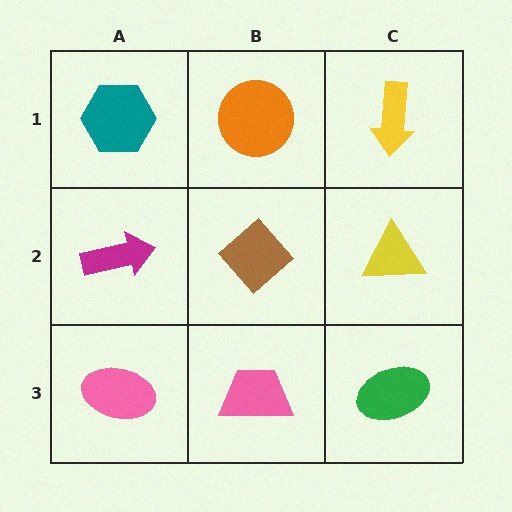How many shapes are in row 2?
3 shapes.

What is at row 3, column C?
A green ellipse.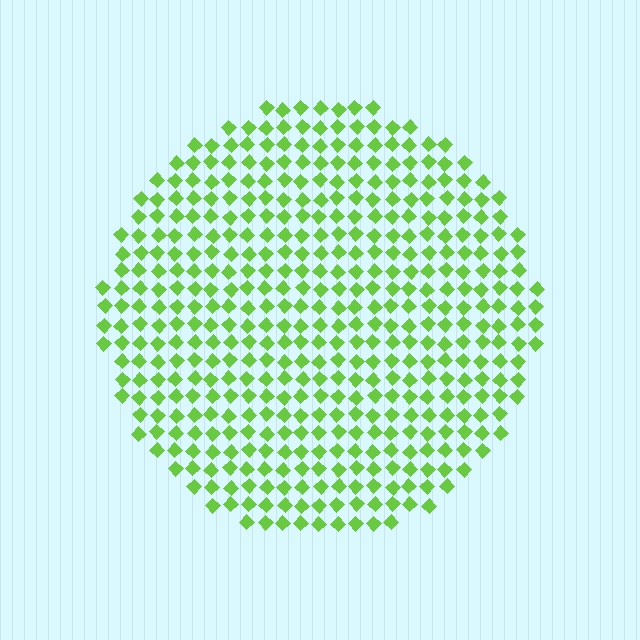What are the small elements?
The small elements are diamonds.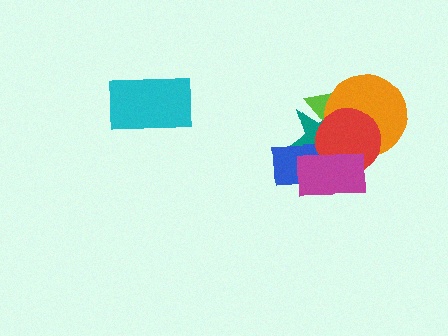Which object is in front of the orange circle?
The red circle is in front of the orange circle.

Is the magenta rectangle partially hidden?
No, no other shape covers it.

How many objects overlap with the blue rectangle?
3 objects overlap with the blue rectangle.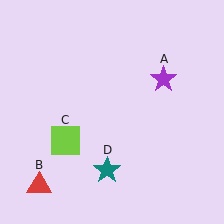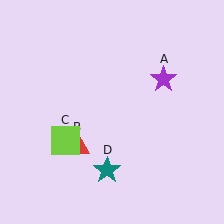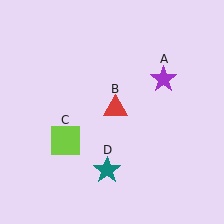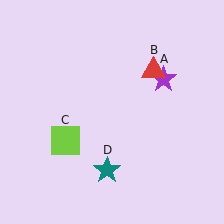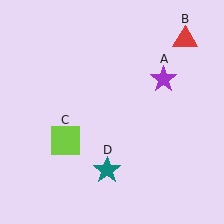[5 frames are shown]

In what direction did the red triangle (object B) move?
The red triangle (object B) moved up and to the right.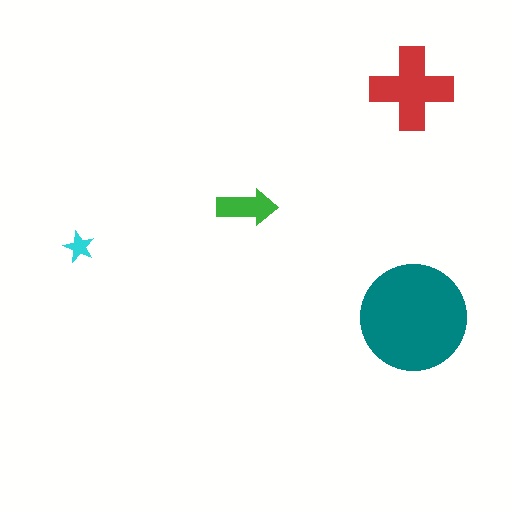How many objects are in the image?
There are 4 objects in the image.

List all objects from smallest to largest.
The cyan star, the green arrow, the red cross, the teal circle.